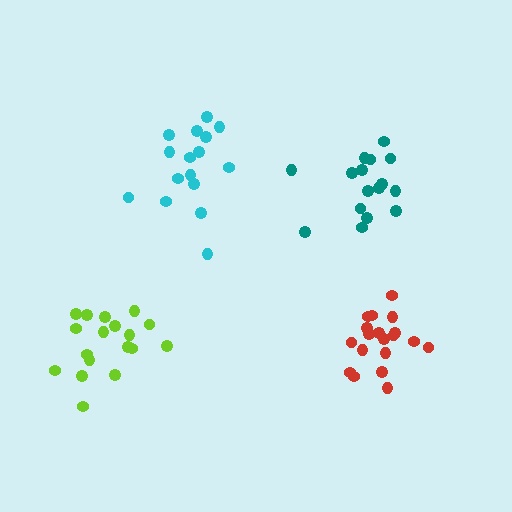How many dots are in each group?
Group 1: 16 dots, Group 2: 16 dots, Group 3: 18 dots, Group 4: 19 dots (69 total).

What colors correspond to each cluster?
The clusters are colored: cyan, teal, lime, red.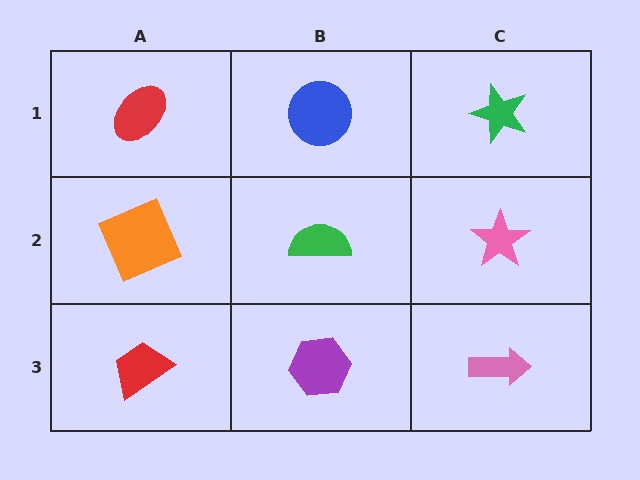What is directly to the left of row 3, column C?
A purple hexagon.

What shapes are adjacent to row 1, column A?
An orange square (row 2, column A), a blue circle (row 1, column B).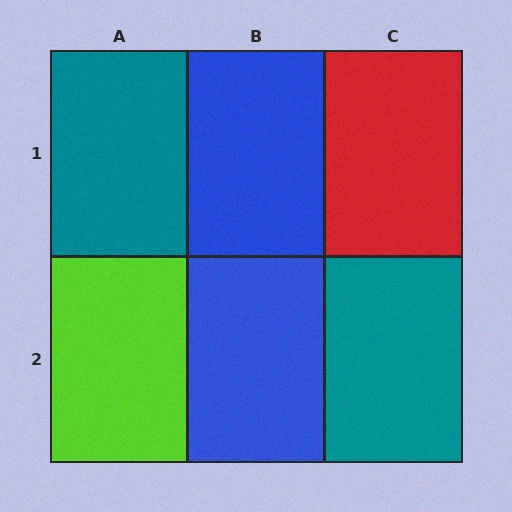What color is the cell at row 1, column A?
Teal.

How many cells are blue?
2 cells are blue.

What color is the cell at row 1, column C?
Red.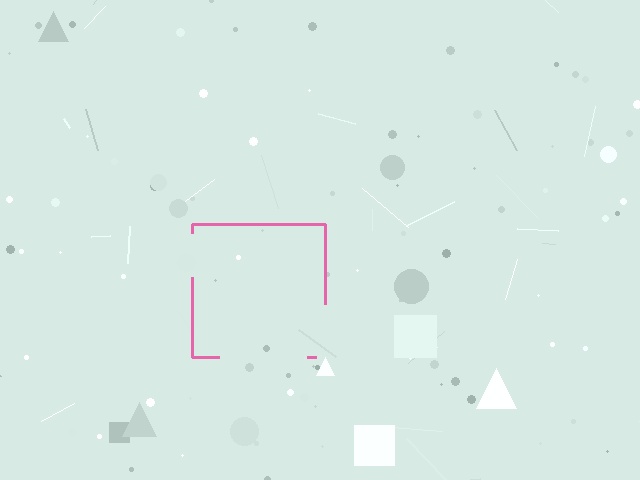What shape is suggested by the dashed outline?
The dashed outline suggests a square.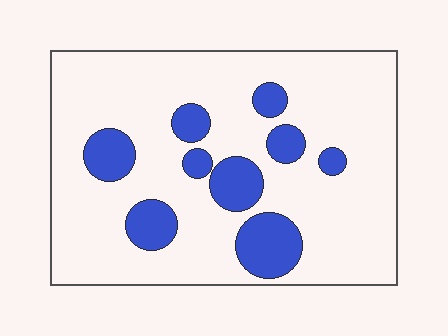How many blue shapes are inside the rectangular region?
9.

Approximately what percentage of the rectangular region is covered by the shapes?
Approximately 20%.